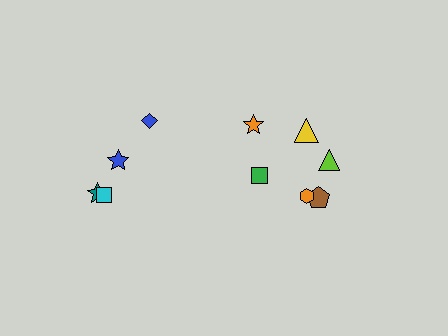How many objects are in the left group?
There are 4 objects.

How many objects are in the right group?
There are 6 objects.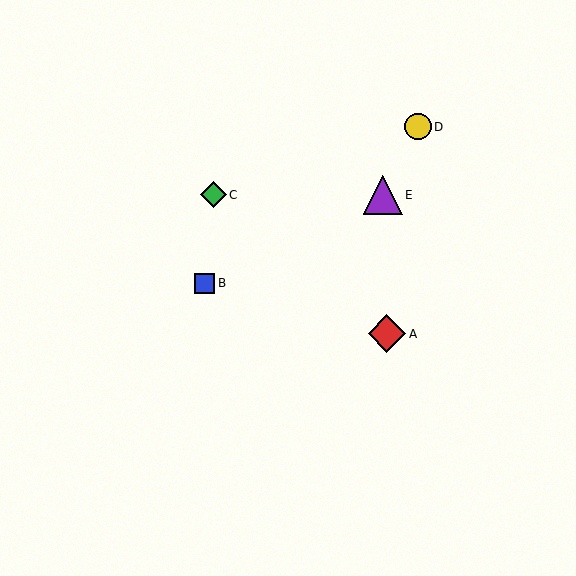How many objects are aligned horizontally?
2 objects (C, E) are aligned horizontally.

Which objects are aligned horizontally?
Objects C, E are aligned horizontally.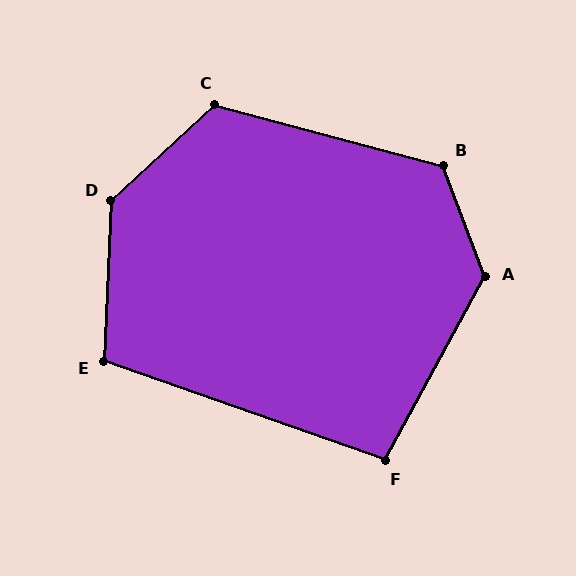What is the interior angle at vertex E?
Approximately 107 degrees (obtuse).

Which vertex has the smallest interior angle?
F, at approximately 99 degrees.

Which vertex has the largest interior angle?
D, at approximately 135 degrees.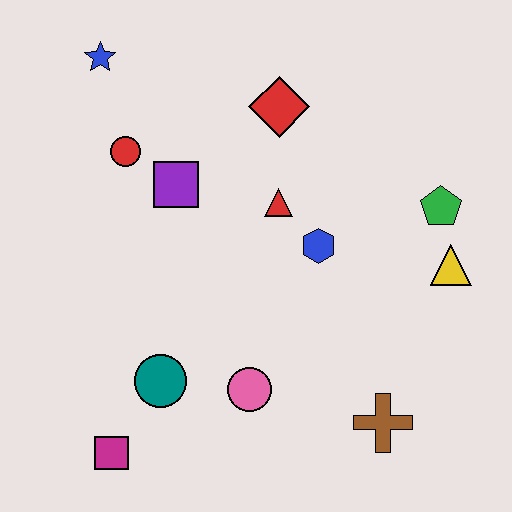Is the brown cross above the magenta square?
Yes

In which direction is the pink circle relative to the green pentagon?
The pink circle is to the left of the green pentagon.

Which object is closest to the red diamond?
The red triangle is closest to the red diamond.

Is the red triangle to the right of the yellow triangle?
No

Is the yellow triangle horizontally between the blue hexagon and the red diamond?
No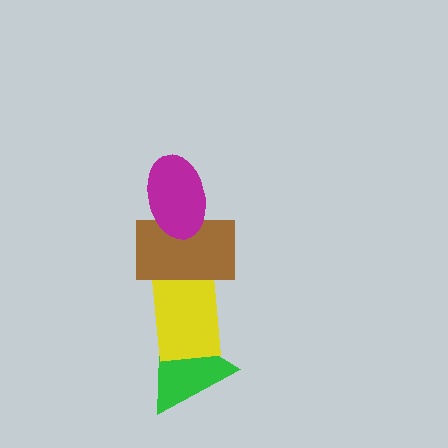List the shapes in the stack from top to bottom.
From top to bottom: the magenta ellipse, the brown rectangle, the yellow rectangle, the green triangle.